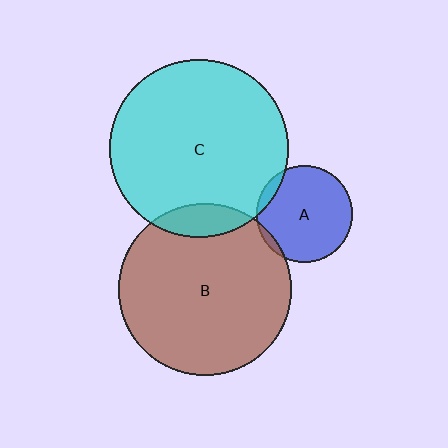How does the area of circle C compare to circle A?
Approximately 3.4 times.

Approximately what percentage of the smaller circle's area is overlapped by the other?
Approximately 5%.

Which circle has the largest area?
Circle C (cyan).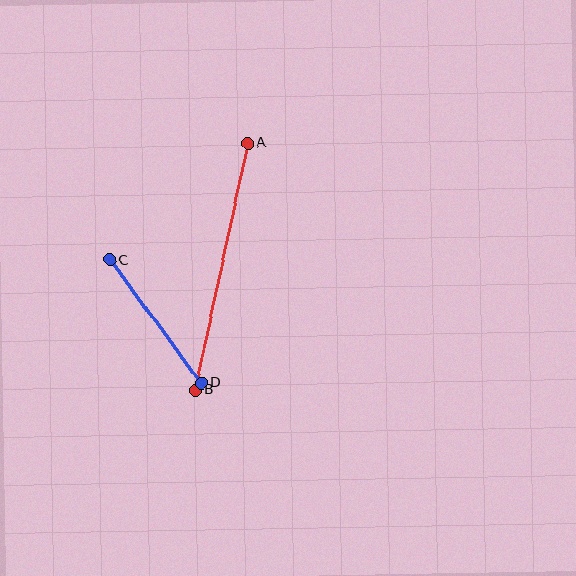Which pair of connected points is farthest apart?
Points A and B are farthest apart.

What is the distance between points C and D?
The distance is approximately 153 pixels.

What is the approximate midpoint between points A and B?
The midpoint is at approximately (221, 266) pixels.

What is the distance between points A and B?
The distance is approximately 253 pixels.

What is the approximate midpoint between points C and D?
The midpoint is at approximately (155, 321) pixels.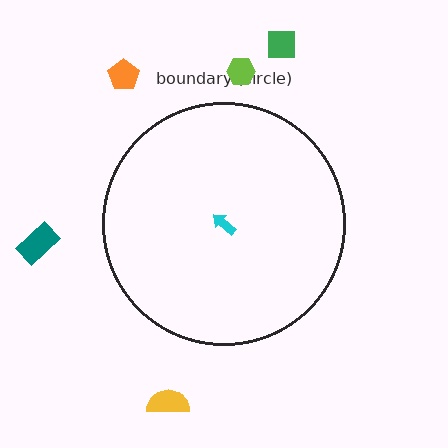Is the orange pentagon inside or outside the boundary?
Outside.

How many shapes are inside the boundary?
1 inside, 5 outside.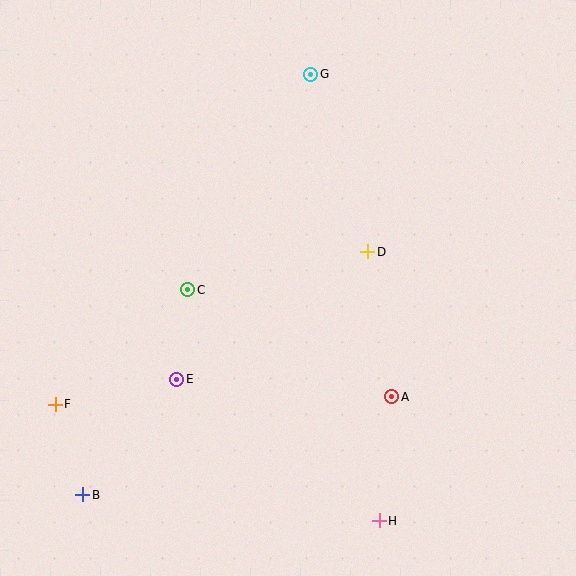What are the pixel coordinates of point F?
Point F is at (55, 404).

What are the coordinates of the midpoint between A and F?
The midpoint between A and F is at (223, 400).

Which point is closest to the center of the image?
Point D at (368, 252) is closest to the center.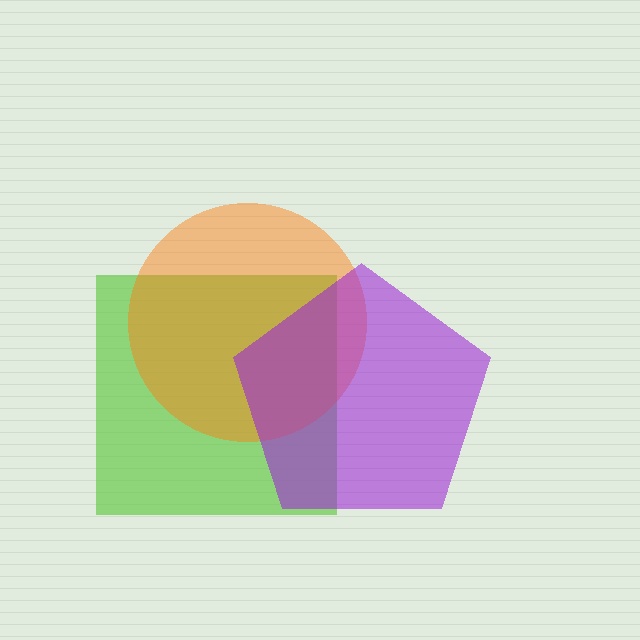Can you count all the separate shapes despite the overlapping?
Yes, there are 3 separate shapes.